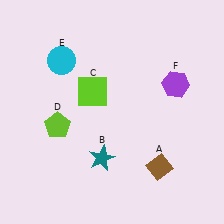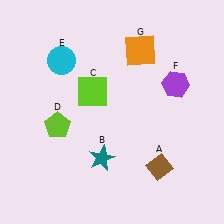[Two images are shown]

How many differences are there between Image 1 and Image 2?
There is 1 difference between the two images.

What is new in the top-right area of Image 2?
An orange square (G) was added in the top-right area of Image 2.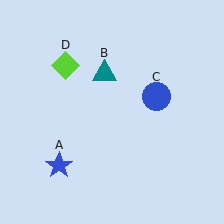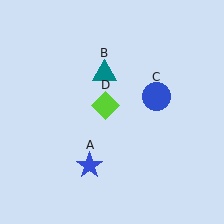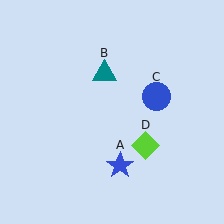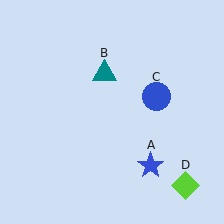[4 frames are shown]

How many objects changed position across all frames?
2 objects changed position: blue star (object A), lime diamond (object D).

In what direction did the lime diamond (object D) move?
The lime diamond (object D) moved down and to the right.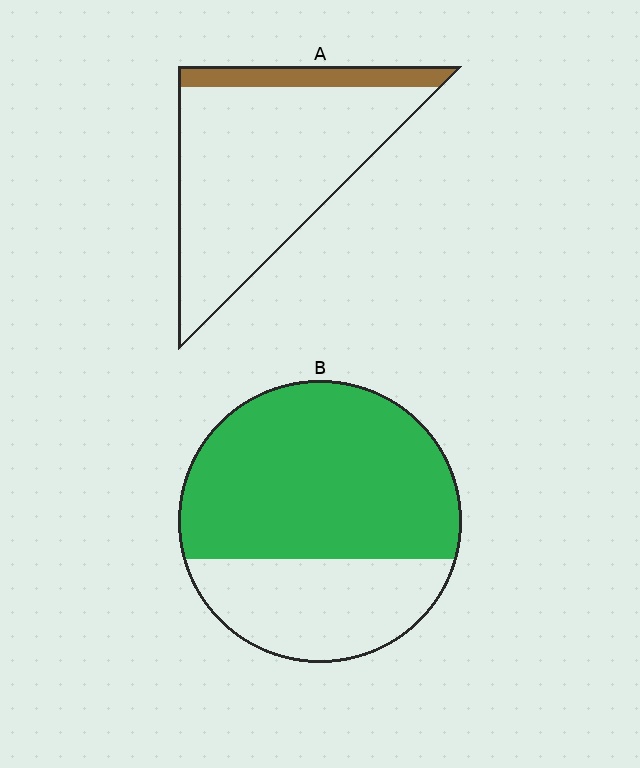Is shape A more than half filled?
No.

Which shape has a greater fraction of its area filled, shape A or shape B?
Shape B.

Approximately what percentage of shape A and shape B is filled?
A is approximately 15% and B is approximately 65%.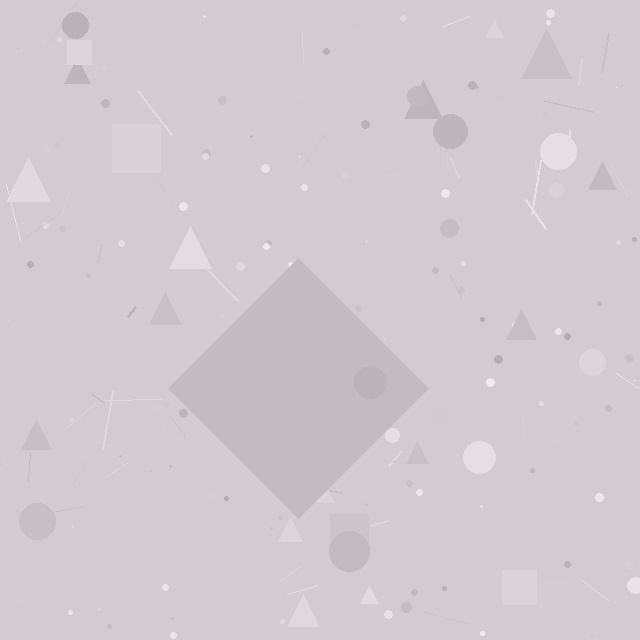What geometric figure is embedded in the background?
A diamond is embedded in the background.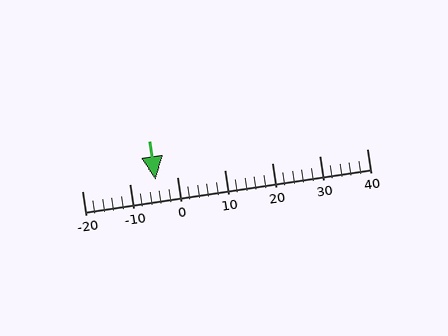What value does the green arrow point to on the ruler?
The green arrow points to approximately -4.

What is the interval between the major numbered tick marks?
The major tick marks are spaced 10 units apart.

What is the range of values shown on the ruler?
The ruler shows values from -20 to 40.